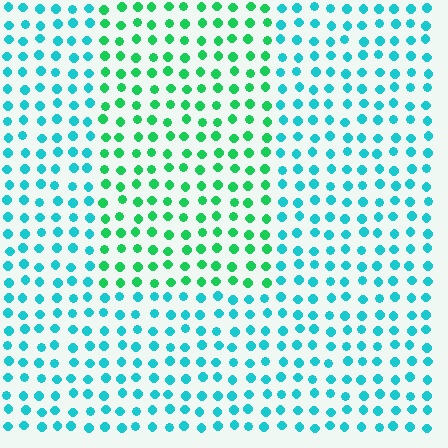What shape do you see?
I see a rectangle.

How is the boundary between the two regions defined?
The boundary is defined purely by a slight shift in hue (about 41 degrees). Spacing, size, and orientation are identical on both sides.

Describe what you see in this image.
The image is filled with small cyan elements in a uniform arrangement. A rectangle-shaped region is visible where the elements are tinted to a slightly different hue, forming a subtle color boundary.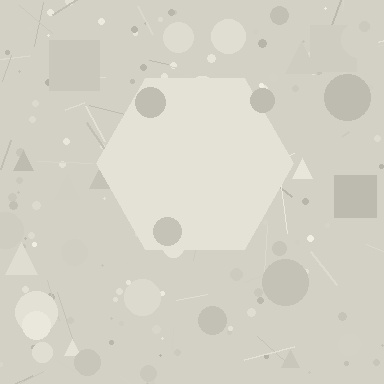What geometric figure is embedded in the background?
A hexagon is embedded in the background.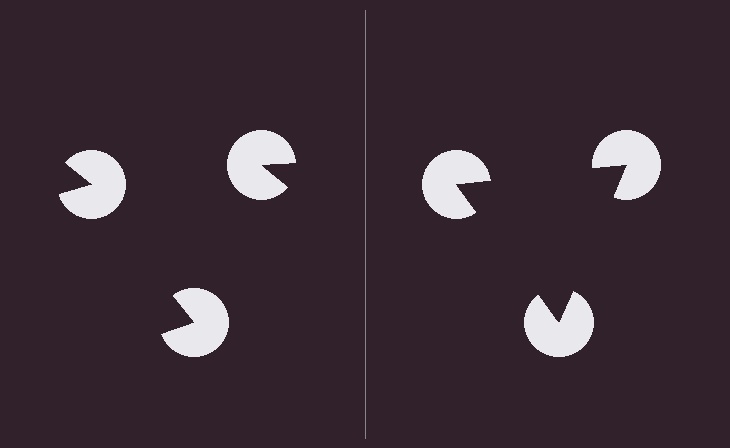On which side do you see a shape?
An illusory triangle appears on the right side. On the left side the wedge cuts are rotated, so no coherent shape forms.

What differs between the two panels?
The pac-man discs are positioned identically on both sides; only the wedge orientations differ. On the right they align to a triangle; on the left they are misaligned.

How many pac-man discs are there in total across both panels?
6 — 3 on each side.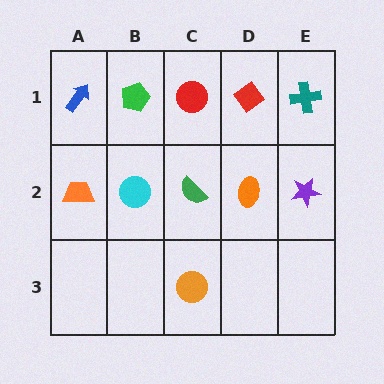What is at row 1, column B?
A green pentagon.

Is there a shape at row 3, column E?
No, that cell is empty.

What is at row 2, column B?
A cyan circle.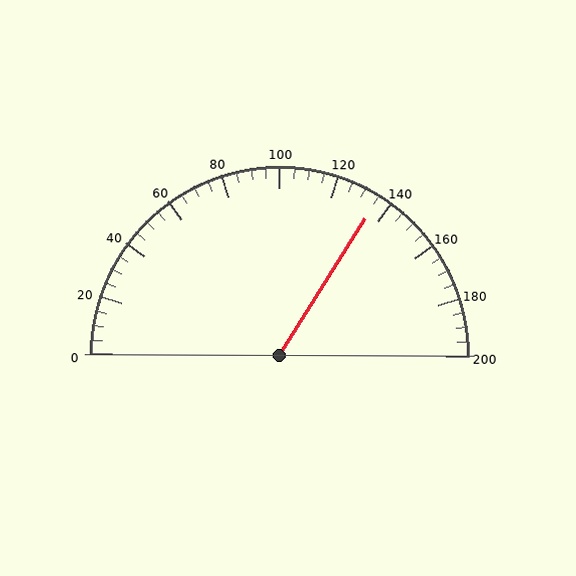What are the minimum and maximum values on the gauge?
The gauge ranges from 0 to 200.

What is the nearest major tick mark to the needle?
The nearest major tick mark is 140.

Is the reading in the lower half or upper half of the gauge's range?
The reading is in the upper half of the range (0 to 200).